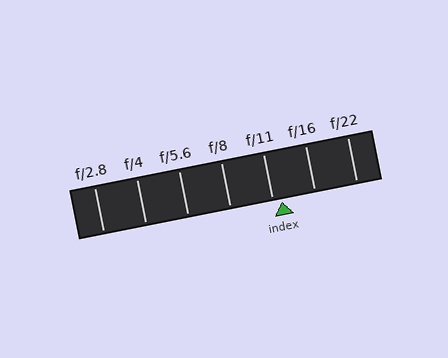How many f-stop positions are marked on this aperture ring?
There are 7 f-stop positions marked.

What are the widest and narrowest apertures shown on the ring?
The widest aperture shown is f/2.8 and the narrowest is f/22.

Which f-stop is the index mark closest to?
The index mark is closest to f/11.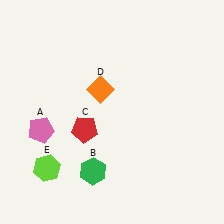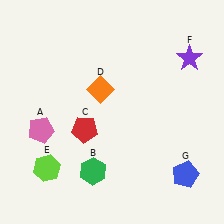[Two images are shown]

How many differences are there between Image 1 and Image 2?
There are 2 differences between the two images.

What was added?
A purple star (F), a blue pentagon (G) were added in Image 2.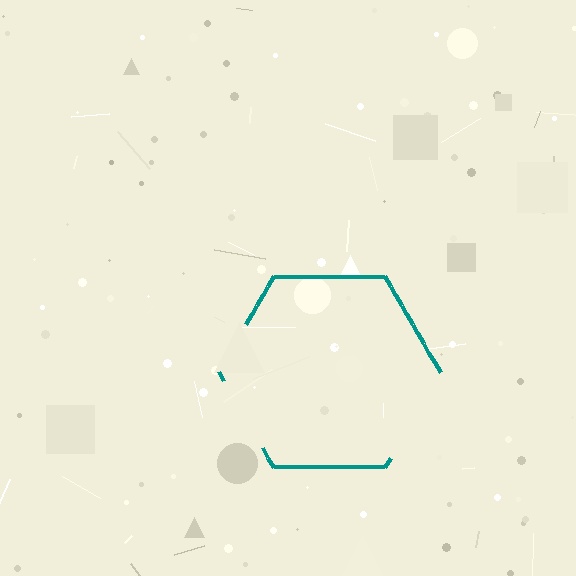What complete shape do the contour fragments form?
The contour fragments form a hexagon.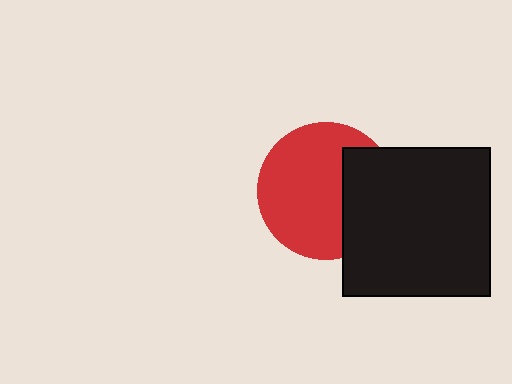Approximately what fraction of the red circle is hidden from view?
Roughly 32% of the red circle is hidden behind the black square.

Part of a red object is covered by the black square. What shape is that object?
It is a circle.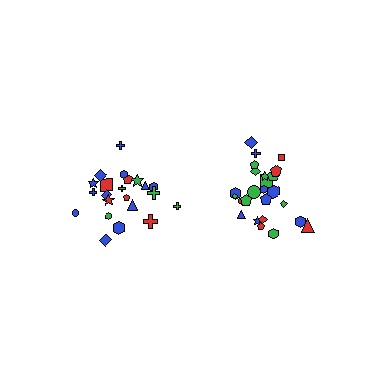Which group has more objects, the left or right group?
The right group.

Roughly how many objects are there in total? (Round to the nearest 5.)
Roughly 45 objects in total.